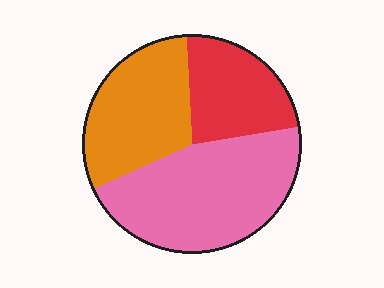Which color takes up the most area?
Pink, at roughly 45%.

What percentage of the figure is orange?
Orange takes up about one third (1/3) of the figure.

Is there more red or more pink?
Pink.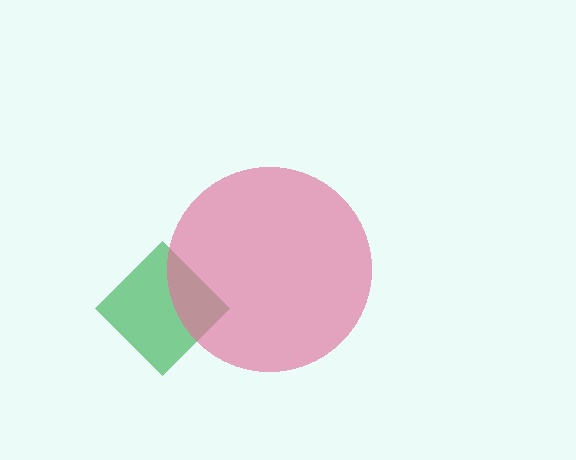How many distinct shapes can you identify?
There are 2 distinct shapes: a green diamond, a pink circle.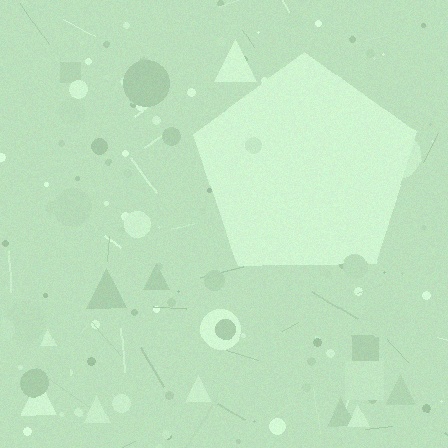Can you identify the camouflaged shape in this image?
The camouflaged shape is a pentagon.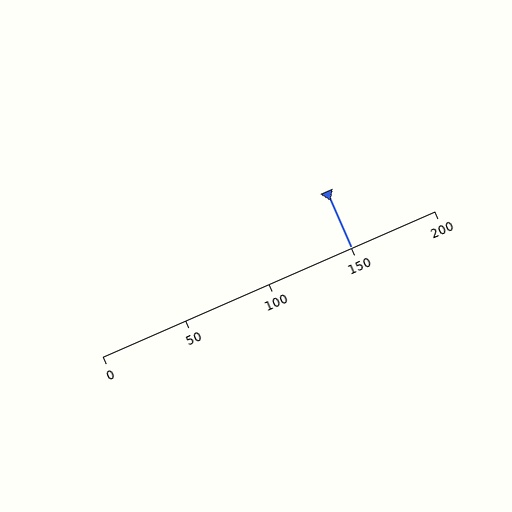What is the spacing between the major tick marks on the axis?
The major ticks are spaced 50 apart.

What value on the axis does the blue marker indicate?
The marker indicates approximately 150.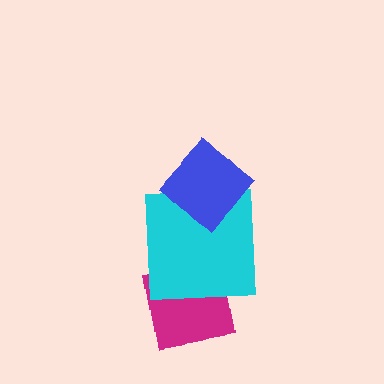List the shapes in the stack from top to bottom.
From top to bottom: the blue diamond, the cyan square, the magenta square.